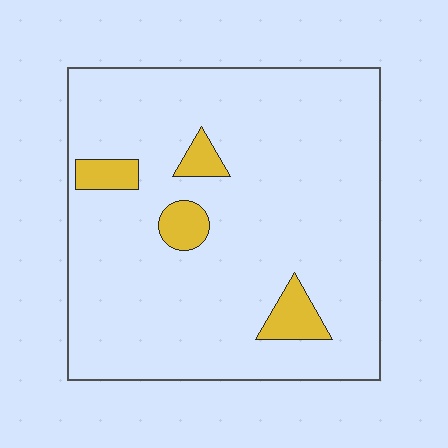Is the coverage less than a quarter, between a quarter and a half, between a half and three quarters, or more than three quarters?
Less than a quarter.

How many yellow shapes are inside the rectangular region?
4.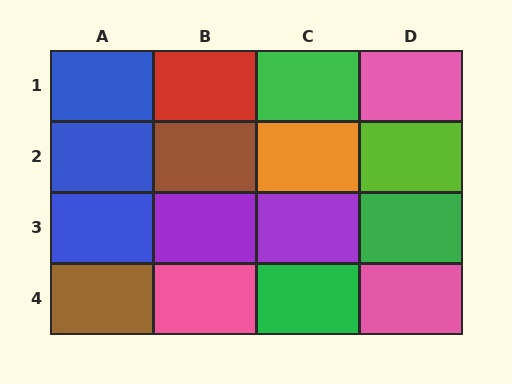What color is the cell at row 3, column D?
Green.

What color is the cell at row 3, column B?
Purple.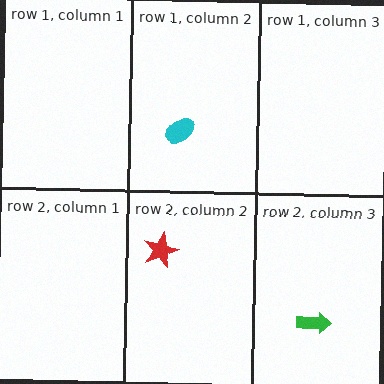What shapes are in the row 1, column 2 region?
The cyan ellipse.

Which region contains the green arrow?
The row 2, column 3 region.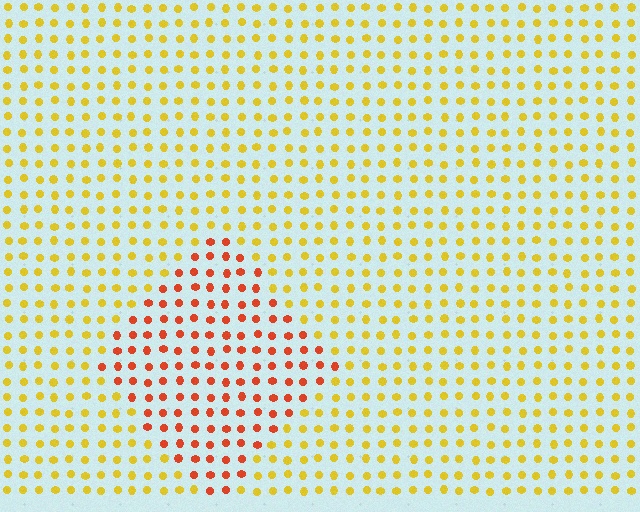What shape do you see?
I see a diamond.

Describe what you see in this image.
The image is filled with small yellow elements in a uniform arrangement. A diamond-shaped region is visible where the elements are tinted to a slightly different hue, forming a subtle color boundary.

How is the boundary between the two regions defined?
The boundary is defined purely by a slight shift in hue (about 43 degrees). Spacing, size, and orientation are identical on both sides.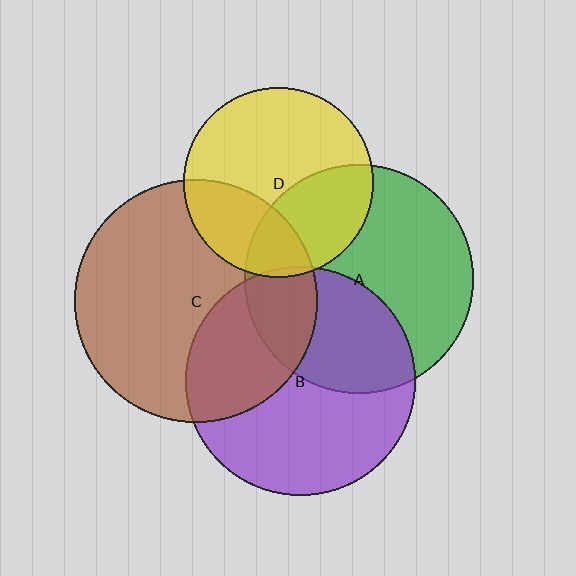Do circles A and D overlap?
Yes.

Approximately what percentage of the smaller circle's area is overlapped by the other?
Approximately 35%.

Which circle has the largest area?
Circle C (brown).